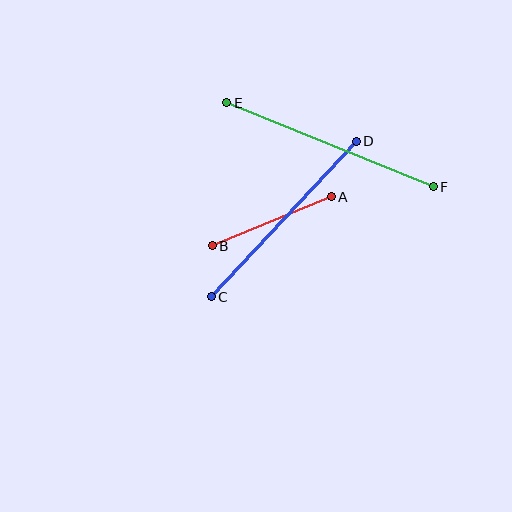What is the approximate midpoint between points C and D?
The midpoint is at approximately (284, 219) pixels.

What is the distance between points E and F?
The distance is approximately 223 pixels.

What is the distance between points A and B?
The distance is approximately 129 pixels.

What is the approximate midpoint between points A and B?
The midpoint is at approximately (272, 221) pixels.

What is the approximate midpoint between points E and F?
The midpoint is at approximately (330, 145) pixels.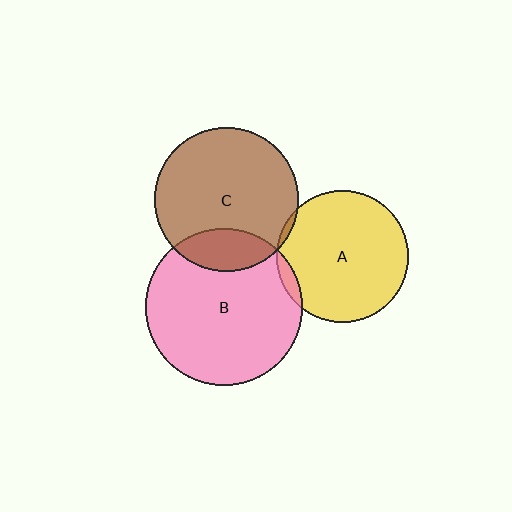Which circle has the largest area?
Circle B (pink).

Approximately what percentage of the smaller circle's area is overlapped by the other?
Approximately 5%.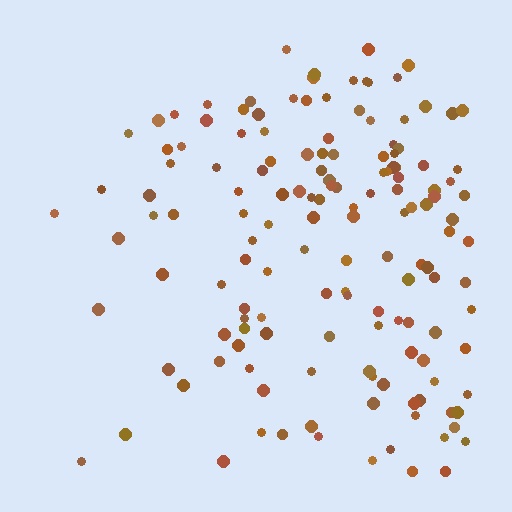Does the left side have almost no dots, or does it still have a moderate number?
Still a moderate number, just noticeably fewer than the right.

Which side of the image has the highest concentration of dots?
The right.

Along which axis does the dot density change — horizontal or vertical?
Horizontal.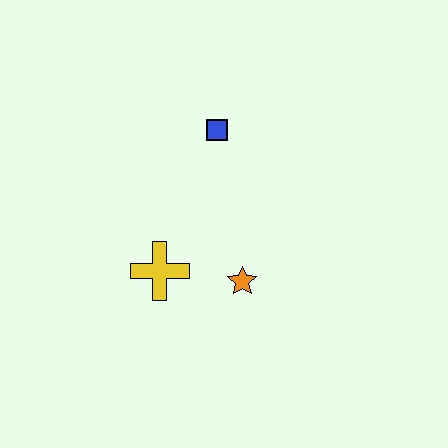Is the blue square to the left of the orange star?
Yes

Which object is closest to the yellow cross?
The orange star is closest to the yellow cross.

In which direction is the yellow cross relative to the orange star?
The yellow cross is to the left of the orange star.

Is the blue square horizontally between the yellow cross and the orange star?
Yes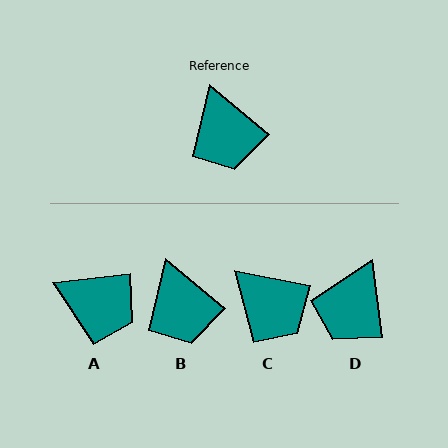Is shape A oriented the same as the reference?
No, it is off by about 47 degrees.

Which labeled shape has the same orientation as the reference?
B.